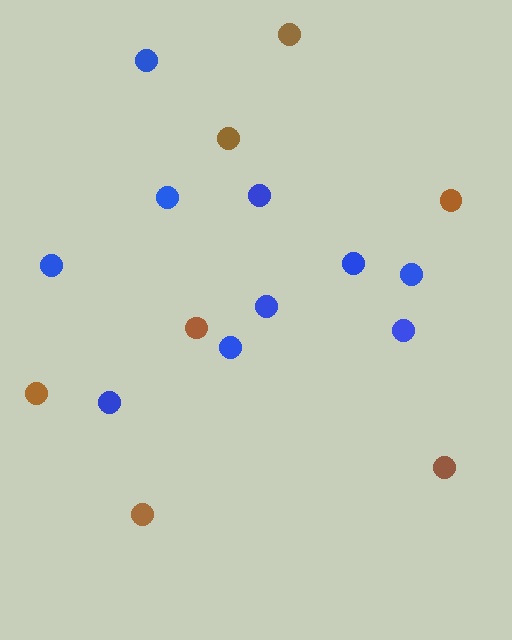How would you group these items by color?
There are 2 groups: one group of blue circles (10) and one group of brown circles (7).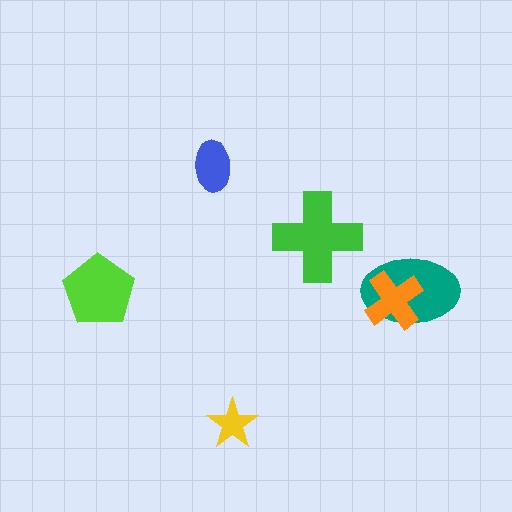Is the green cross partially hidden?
No, no other shape covers it.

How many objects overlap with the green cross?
0 objects overlap with the green cross.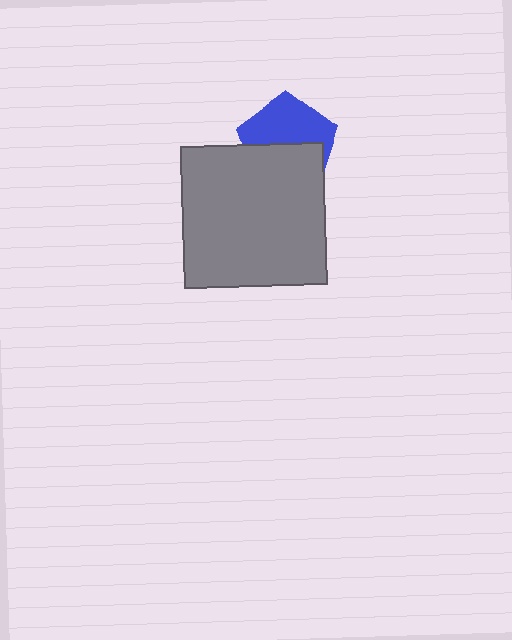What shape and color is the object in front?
The object in front is a gray square.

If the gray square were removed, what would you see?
You would see the complete blue pentagon.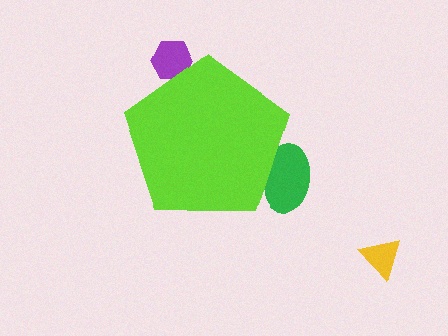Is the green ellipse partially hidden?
Yes, the green ellipse is partially hidden behind the lime pentagon.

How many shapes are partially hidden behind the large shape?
2 shapes are partially hidden.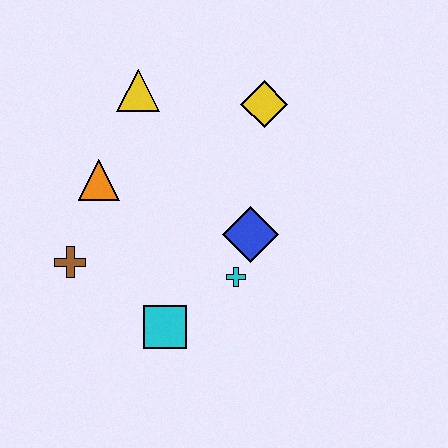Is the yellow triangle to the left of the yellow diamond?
Yes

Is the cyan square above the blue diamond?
No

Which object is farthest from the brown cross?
The yellow diamond is farthest from the brown cross.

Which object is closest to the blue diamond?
The cyan cross is closest to the blue diamond.